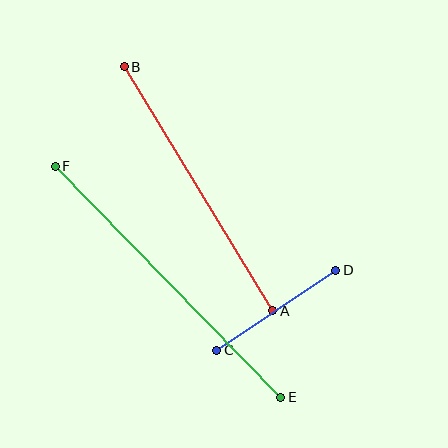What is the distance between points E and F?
The distance is approximately 323 pixels.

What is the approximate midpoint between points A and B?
The midpoint is at approximately (199, 189) pixels.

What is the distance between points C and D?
The distance is approximately 143 pixels.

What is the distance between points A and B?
The distance is approximately 286 pixels.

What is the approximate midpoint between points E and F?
The midpoint is at approximately (168, 282) pixels.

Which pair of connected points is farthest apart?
Points E and F are farthest apart.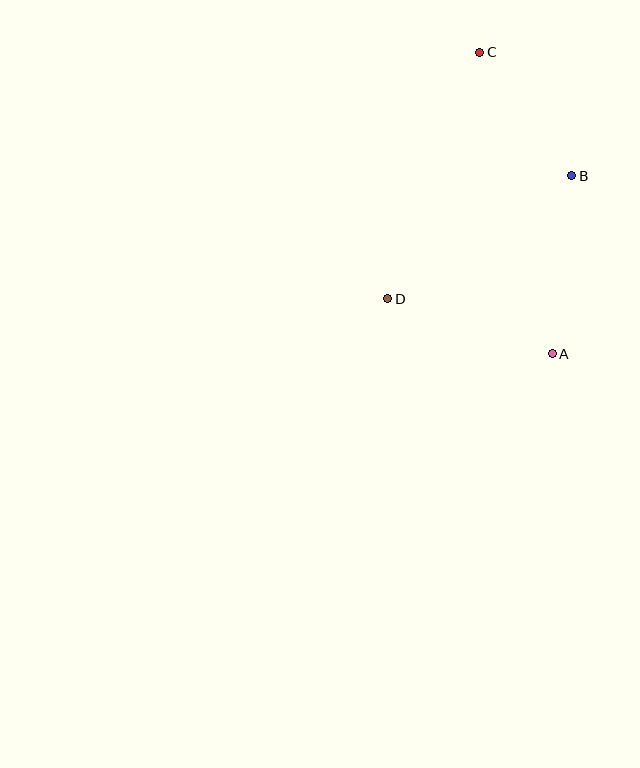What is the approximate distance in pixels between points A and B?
The distance between A and B is approximately 179 pixels.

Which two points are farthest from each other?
Points A and C are farthest from each other.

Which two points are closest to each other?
Points B and C are closest to each other.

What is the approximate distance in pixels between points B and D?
The distance between B and D is approximately 221 pixels.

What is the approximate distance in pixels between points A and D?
The distance between A and D is approximately 173 pixels.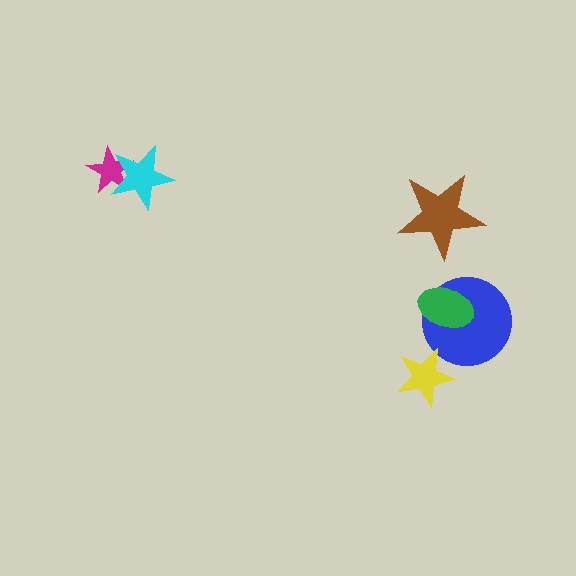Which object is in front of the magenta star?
The cyan star is in front of the magenta star.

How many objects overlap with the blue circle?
1 object overlaps with the blue circle.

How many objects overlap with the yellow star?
0 objects overlap with the yellow star.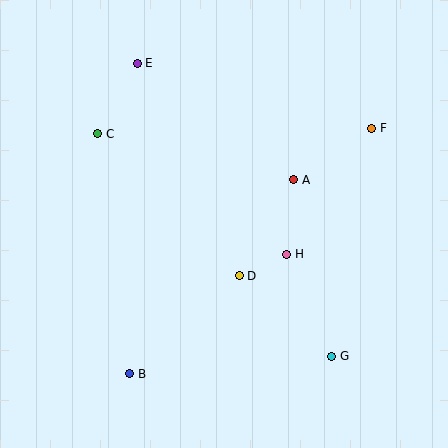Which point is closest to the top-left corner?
Point E is closest to the top-left corner.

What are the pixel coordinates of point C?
Point C is at (98, 134).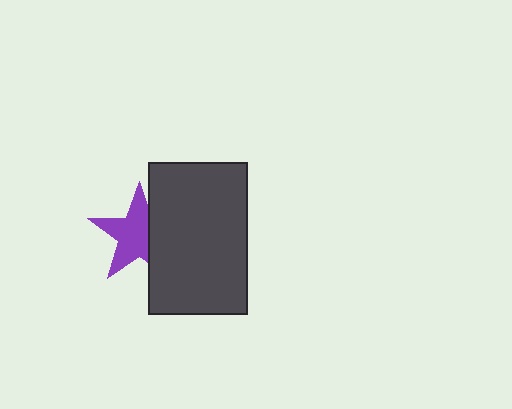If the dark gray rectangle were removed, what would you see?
You would see the complete purple star.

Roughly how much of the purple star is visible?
Most of it is visible (roughly 66%).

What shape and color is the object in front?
The object in front is a dark gray rectangle.